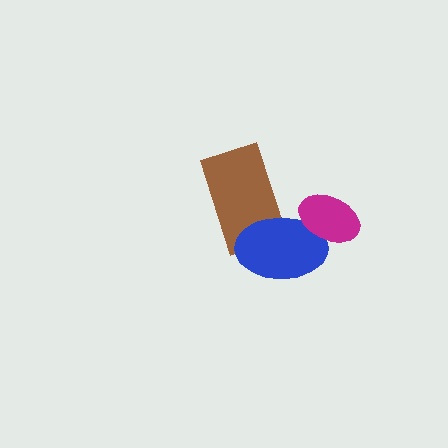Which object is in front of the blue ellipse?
The magenta ellipse is in front of the blue ellipse.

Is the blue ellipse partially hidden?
Yes, it is partially covered by another shape.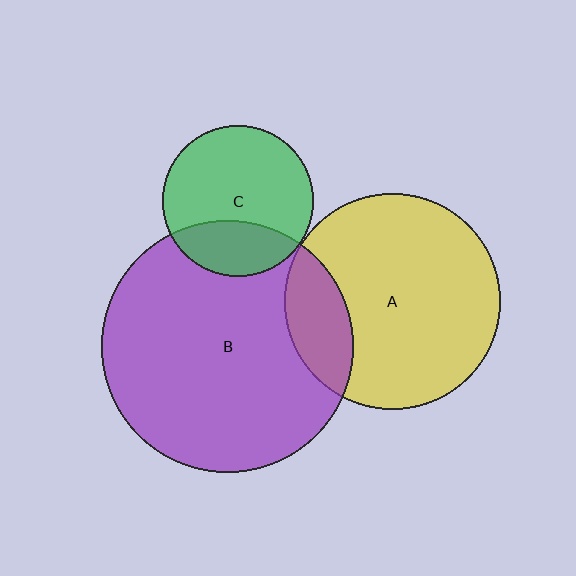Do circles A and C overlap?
Yes.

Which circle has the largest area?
Circle B (purple).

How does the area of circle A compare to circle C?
Approximately 2.1 times.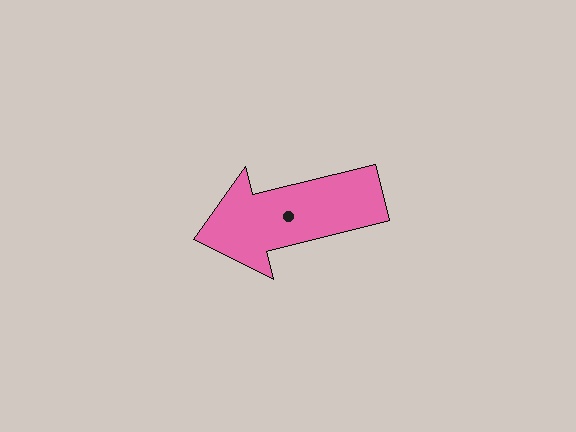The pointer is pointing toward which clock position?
Roughly 9 o'clock.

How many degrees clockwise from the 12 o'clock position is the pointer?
Approximately 256 degrees.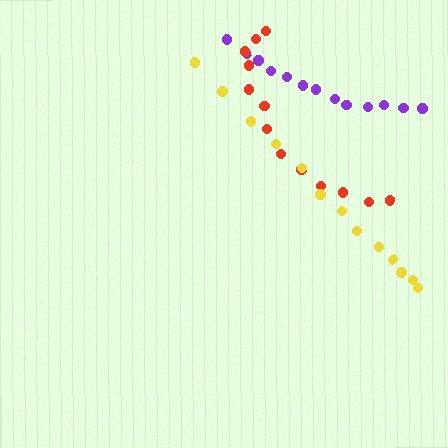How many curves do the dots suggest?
There are 3 distinct paths.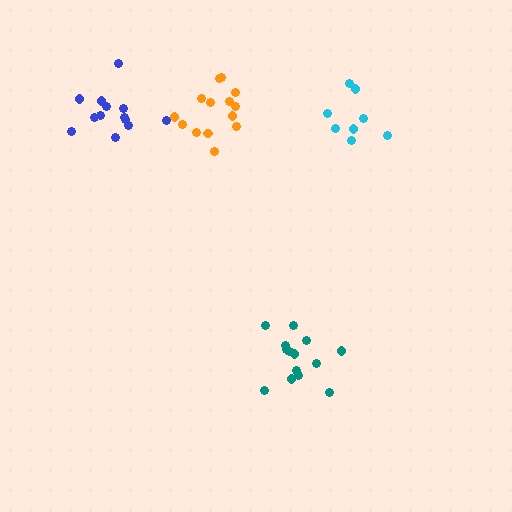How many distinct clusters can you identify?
There are 4 distinct clusters.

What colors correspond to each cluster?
The clusters are colored: orange, cyan, teal, blue.